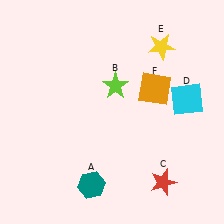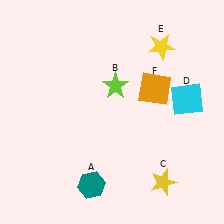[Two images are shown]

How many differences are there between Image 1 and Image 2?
There is 1 difference between the two images.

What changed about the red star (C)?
In Image 1, C is red. In Image 2, it changed to yellow.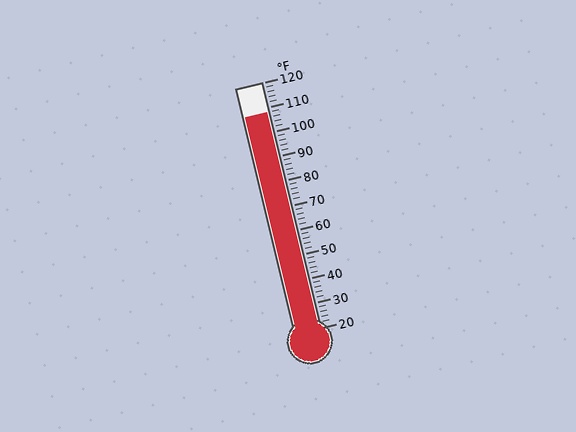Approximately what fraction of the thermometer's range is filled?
The thermometer is filled to approximately 90% of its range.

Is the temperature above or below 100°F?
The temperature is above 100°F.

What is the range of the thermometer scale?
The thermometer scale ranges from 20°F to 120°F.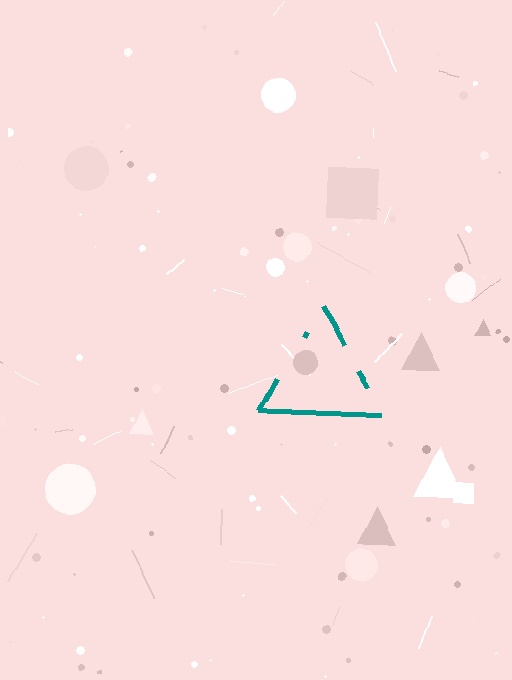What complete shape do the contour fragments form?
The contour fragments form a triangle.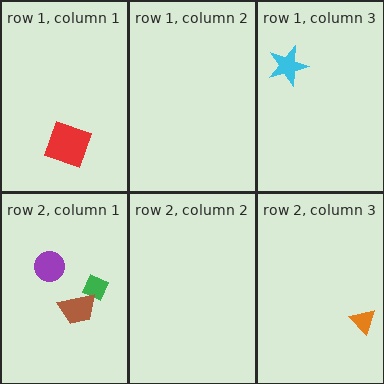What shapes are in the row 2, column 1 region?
The green diamond, the brown trapezoid, the purple circle.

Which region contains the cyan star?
The row 1, column 3 region.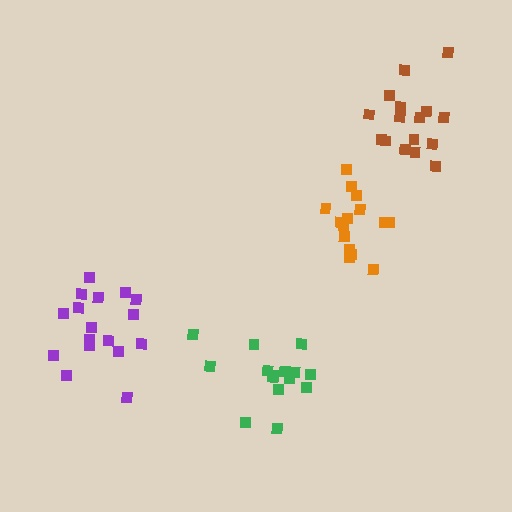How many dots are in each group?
Group 1: 16 dots, Group 2: 17 dots, Group 3: 16 dots, Group 4: 15 dots (64 total).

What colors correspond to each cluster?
The clusters are colored: brown, purple, green, orange.